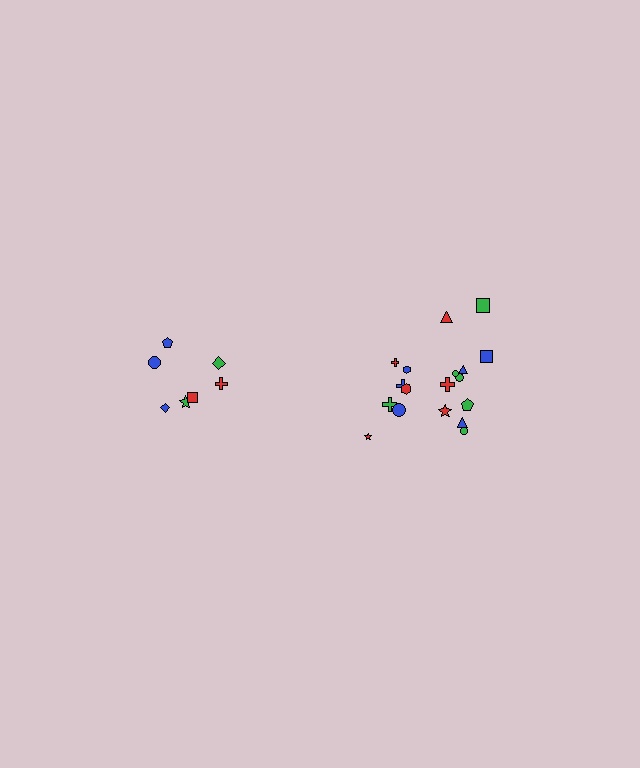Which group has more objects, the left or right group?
The right group.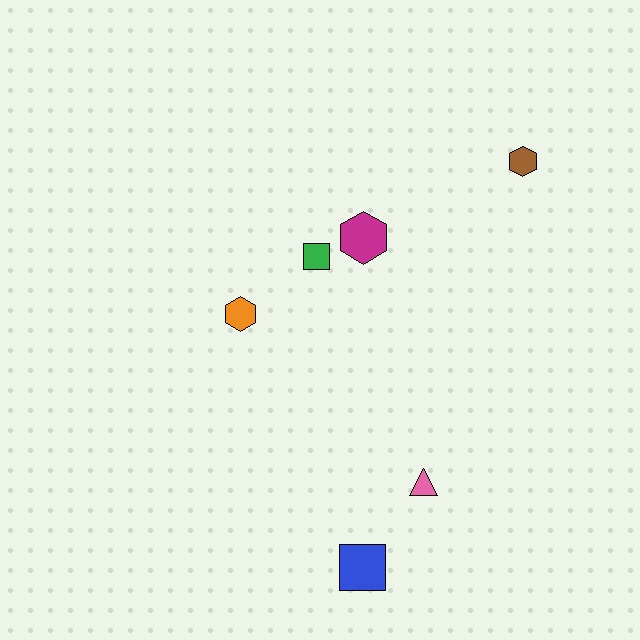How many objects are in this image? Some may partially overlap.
There are 6 objects.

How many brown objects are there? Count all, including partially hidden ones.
There is 1 brown object.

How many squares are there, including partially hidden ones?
There are 2 squares.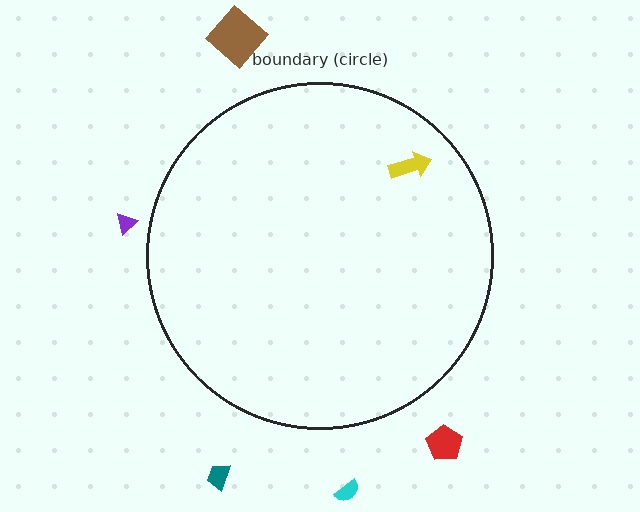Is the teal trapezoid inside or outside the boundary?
Outside.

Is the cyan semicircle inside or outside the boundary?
Outside.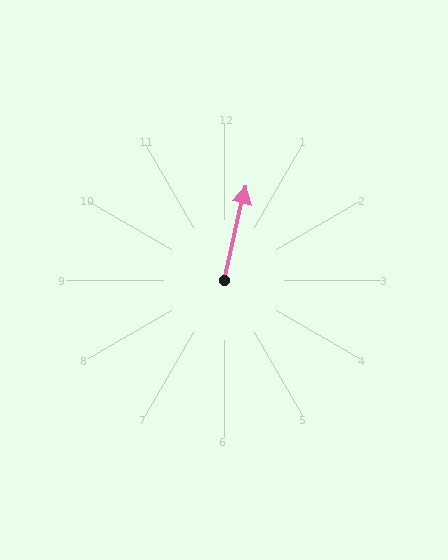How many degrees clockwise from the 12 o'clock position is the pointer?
Approximately 13 degrees.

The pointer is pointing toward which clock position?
Roughly 12 o'clock.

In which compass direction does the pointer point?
North.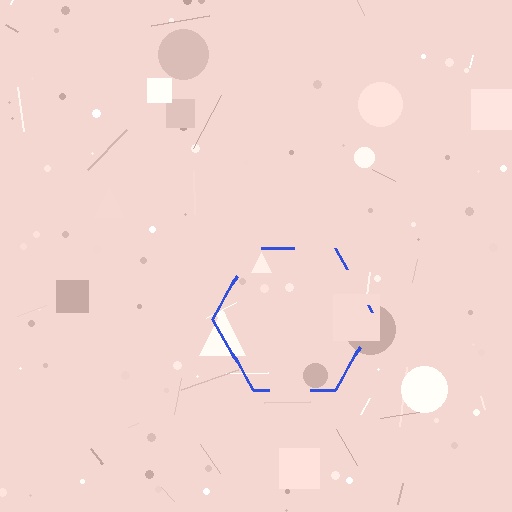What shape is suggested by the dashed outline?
The dashed outline suggests a hexagon.